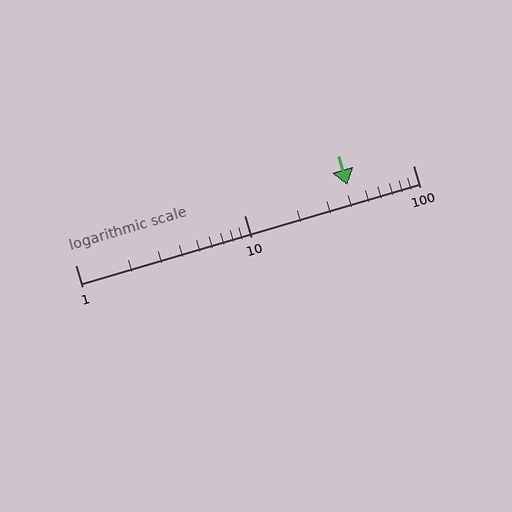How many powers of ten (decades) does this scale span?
The scale spans 2 decades, from 1 to 100.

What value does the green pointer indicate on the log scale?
The pointer indicates approximately 41.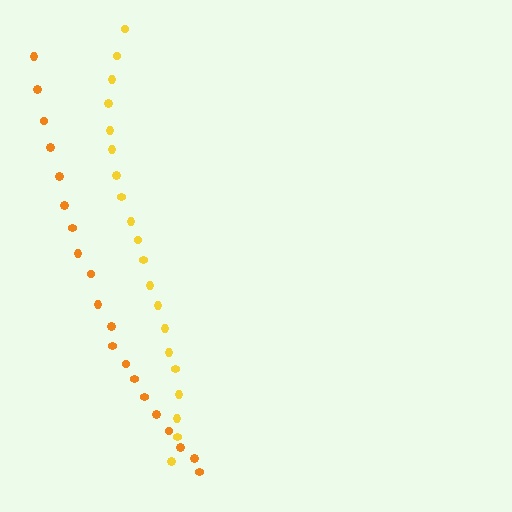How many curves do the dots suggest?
There are 2 distinct paths.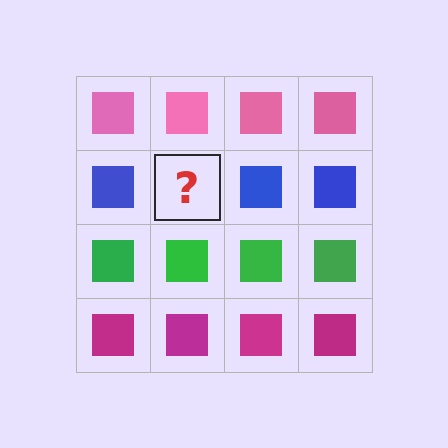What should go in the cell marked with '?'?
The missing cell should contain a blue square.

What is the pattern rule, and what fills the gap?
The rule is that each row has a consistent color. The gap should be filled with a blue square.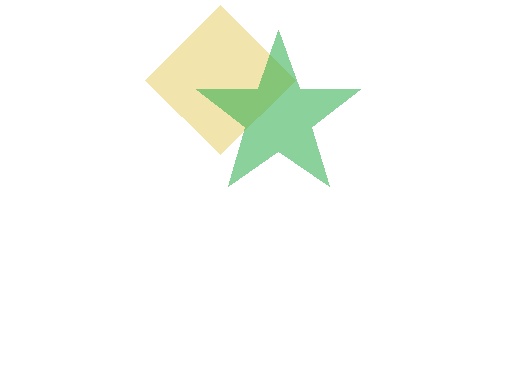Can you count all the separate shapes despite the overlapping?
Yes, there are 2 separate shapes.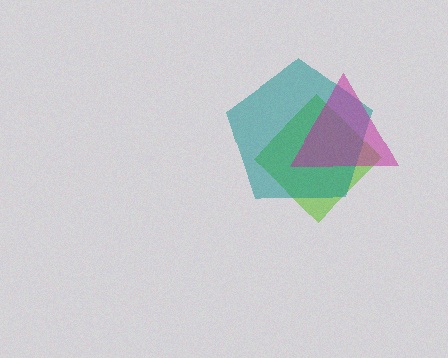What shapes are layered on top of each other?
The layered shapes are: a lime diamond, a teal pentagon, a magenta triangle.